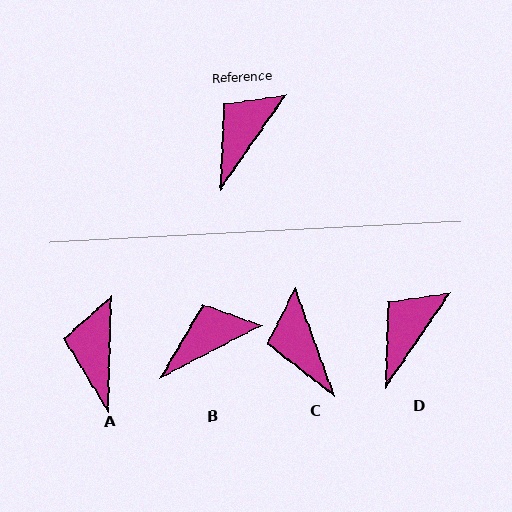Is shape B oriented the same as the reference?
No, it is off by about 28 degrees.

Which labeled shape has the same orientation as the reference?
D.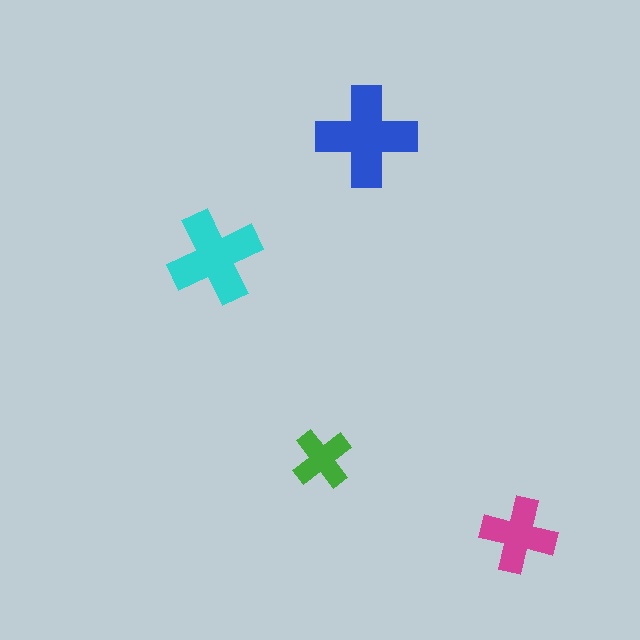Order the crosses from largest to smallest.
the blue one, the cyan one, the magenta one, the green one.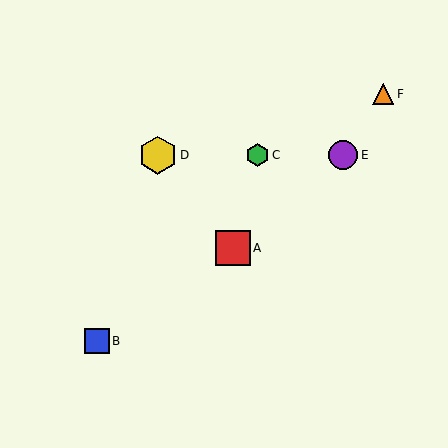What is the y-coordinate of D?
Object D is at y≈155.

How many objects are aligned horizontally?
3 objects (C, D, E) are aligned horizontally.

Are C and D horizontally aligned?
Yes, both are at y≈155.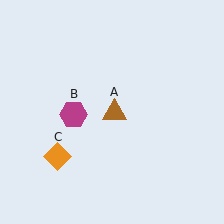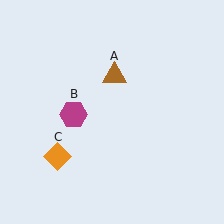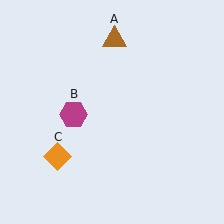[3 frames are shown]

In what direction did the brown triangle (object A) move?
The brown triangle (object A) moved up.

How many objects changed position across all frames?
1 object changed position: brown triangle (object A).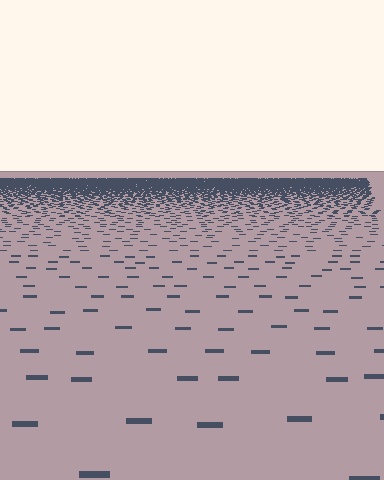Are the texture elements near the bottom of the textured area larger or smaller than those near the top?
Larger. Near the bottom, elements are closer to the viewer and appear at a bigger on-screen size.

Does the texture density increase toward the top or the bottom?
Density increases toward the top.